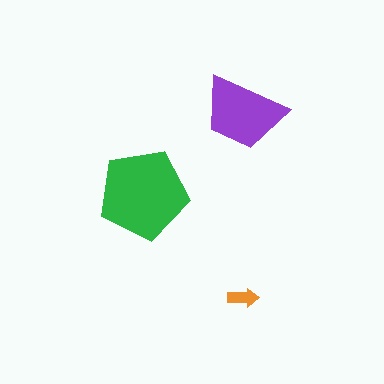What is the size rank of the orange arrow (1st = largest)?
3rd.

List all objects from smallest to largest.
The orange arrow, the purple trapezoid, the green pentagon.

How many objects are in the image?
There are 3 objects in the image.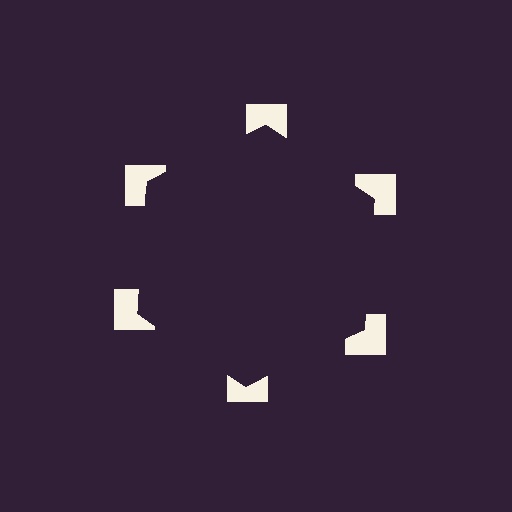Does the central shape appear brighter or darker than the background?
It typically appears slightly darker than the background, even though no actual brightness change is drawn.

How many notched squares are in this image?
There are 6 — one at each vertex of the illusory hexagon.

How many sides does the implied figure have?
6 sides.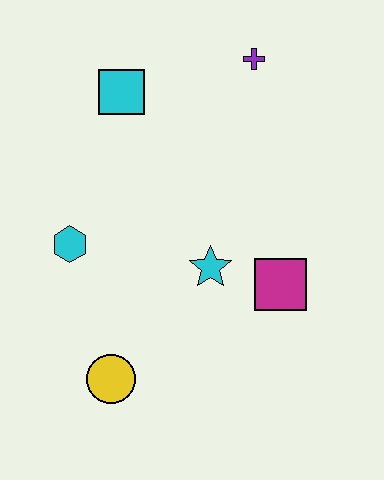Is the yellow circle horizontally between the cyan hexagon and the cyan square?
Yes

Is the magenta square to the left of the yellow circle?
No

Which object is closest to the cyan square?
The purple cross is closest to the cyan square.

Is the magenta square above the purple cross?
No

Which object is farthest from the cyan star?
The purple cross is farthest from the cyan star.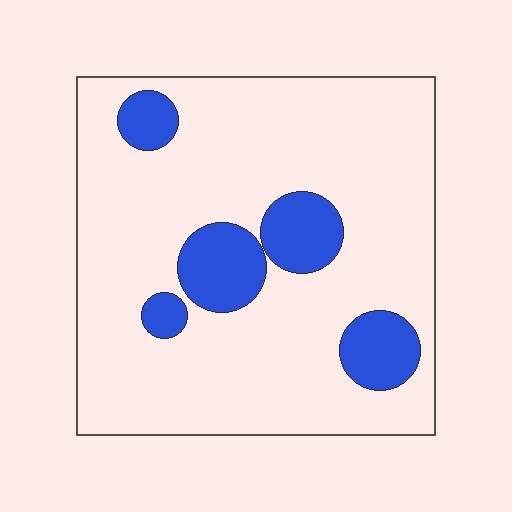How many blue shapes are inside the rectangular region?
5.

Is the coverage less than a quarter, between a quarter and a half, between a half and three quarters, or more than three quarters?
Less than a quarter.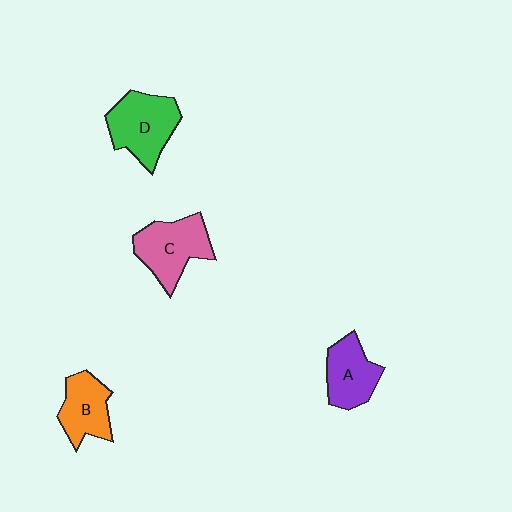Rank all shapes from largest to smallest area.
From largest to smallest: D (green), C (pink), A (purple), B (orange).